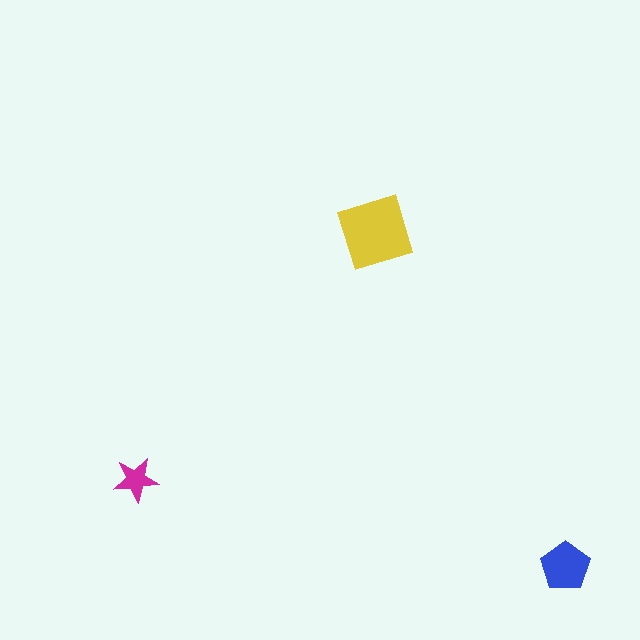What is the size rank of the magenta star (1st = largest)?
3rd.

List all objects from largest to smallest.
The yellow diamond, the blue pentagon, the magenta star.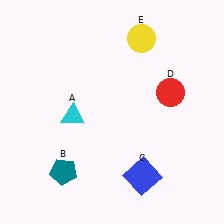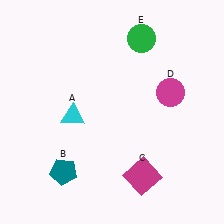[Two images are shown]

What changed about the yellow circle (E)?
In Image 1, E is yellow. In Image 2, it changed to green.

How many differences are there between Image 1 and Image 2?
There are 3 differences between the two images.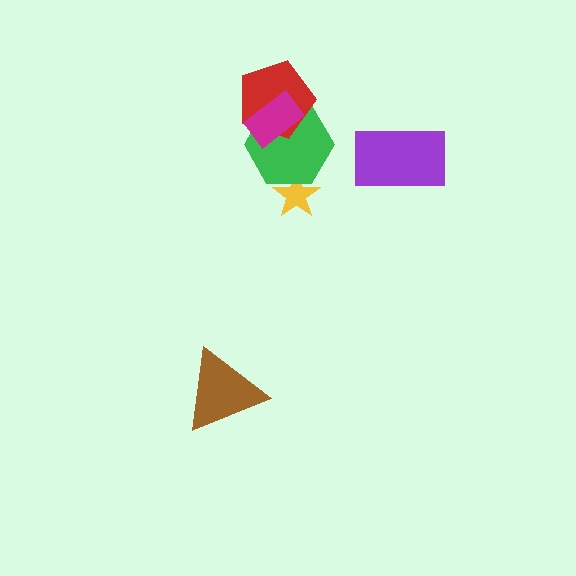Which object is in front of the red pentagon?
The magenta rectangle is in front of the red pentagon.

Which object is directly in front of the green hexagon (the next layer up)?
The red pentagon is directly in front of the green hexagon.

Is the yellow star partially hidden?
Yes, it is partially covered by another shape.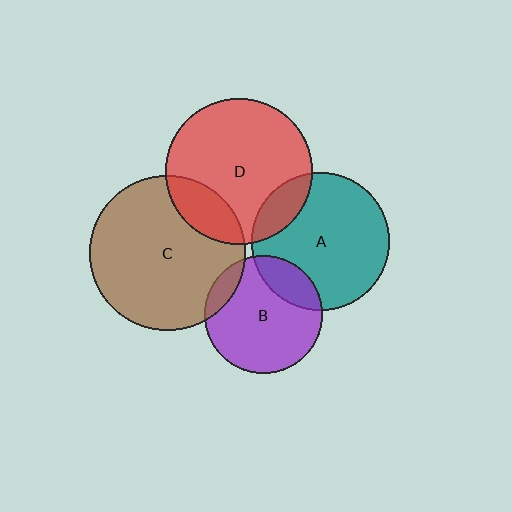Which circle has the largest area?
Circle C (brown).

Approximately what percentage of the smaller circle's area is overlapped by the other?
Approximately 20%.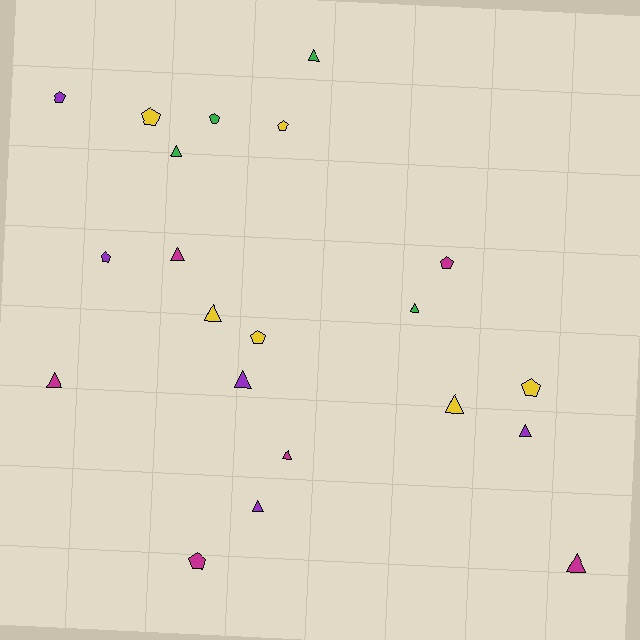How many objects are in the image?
There are 21 objects.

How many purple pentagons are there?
There are 2 purple pentagons.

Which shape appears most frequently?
Triangle, with 12 objects.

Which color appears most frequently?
Magenta, with 6 objects.